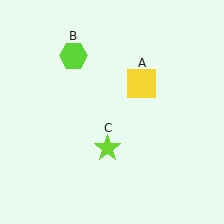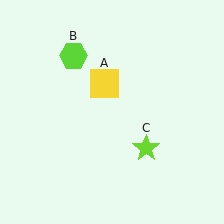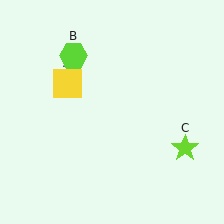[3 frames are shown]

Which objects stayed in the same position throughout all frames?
Lime hexagon (object B) remained stationary.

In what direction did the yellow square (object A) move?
The yellow square (object A) moved left.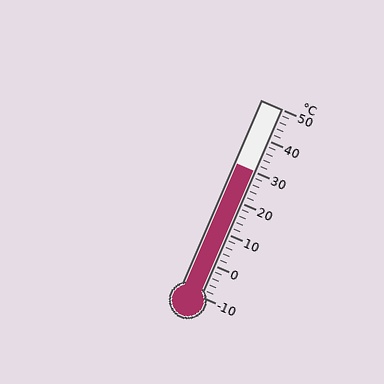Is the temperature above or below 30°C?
The temperature is at 30°C.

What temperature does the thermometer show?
The thermometer shows approximately 30°C.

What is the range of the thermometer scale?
The thermometer scale ranges from -10°C to 50°C.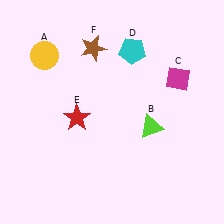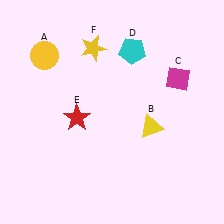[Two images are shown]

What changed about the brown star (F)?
In Image 1, F is brown. In Image 2, it changed to yellow.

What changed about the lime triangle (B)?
In Image 1, B is lime. In Image 2, it changed to yellow.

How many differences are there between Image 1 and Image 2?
There are 2 differences between the two images.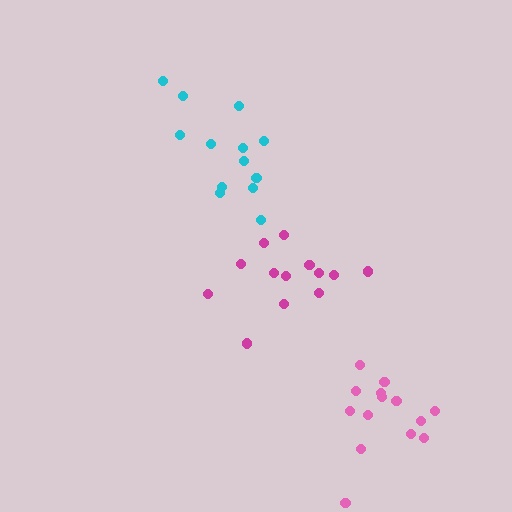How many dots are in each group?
Group 1: 14 dots, Group 2: 13 dots, Group 3: 13 dots (40 total).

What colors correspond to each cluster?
The clusters are colored: pink, cyan, magenta.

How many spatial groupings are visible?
There are 3 spatial groupings.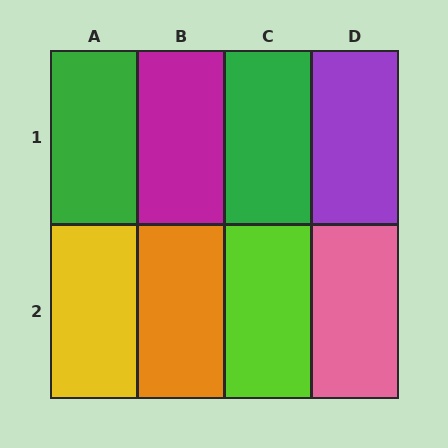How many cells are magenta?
1 cell is magenta.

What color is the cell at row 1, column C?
Green.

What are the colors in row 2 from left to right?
Yellow, orange, lime, pink.